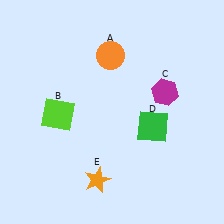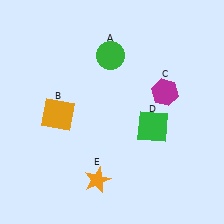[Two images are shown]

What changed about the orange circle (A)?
In Image 1, A is orange. In Image 2, it changed to green.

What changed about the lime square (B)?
In Image 1, B is lime. In Image 2, it changed to orange.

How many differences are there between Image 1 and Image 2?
There are 2 differences between the two images.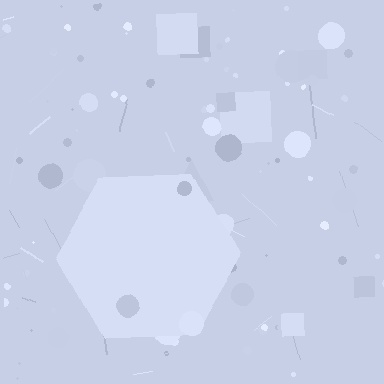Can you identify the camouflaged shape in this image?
The camouflaged shape is a hexagon.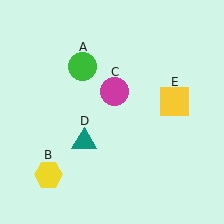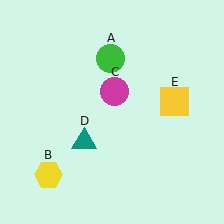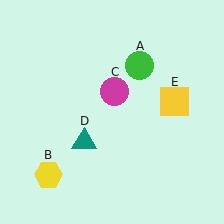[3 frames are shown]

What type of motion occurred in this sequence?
The green circle (object A) rotated clockwise around the center of the scene.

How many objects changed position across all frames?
1 object changed position: green circle (object A).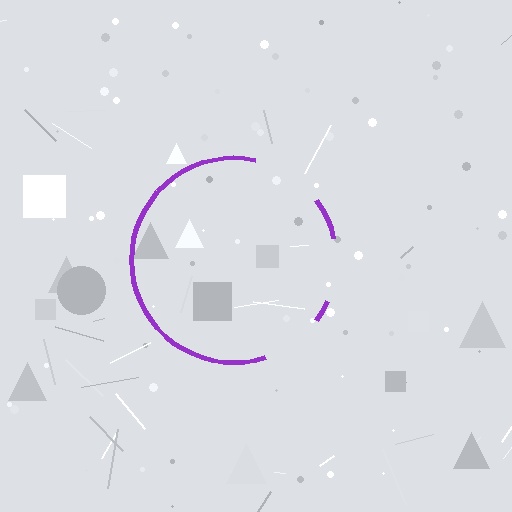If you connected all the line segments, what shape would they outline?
They would outline a circle.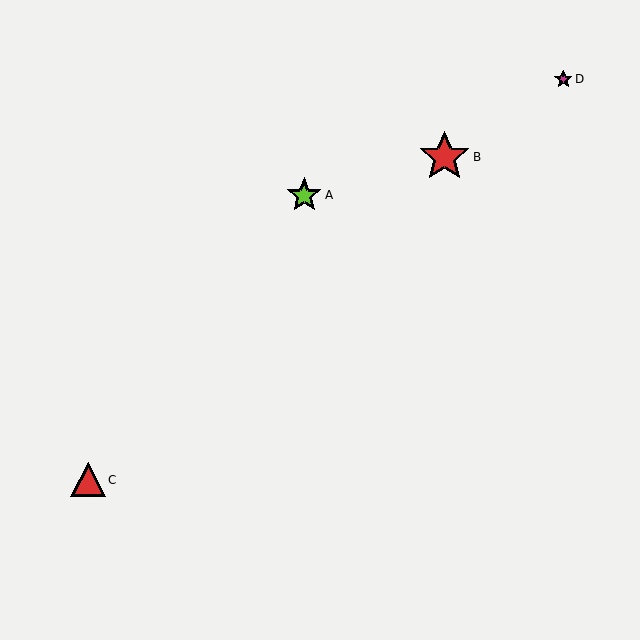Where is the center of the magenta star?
The center of the magenta star is at (563, 79).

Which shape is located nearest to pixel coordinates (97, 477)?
The red triangle (labeled C) at (88, 480) is nearest to that location.